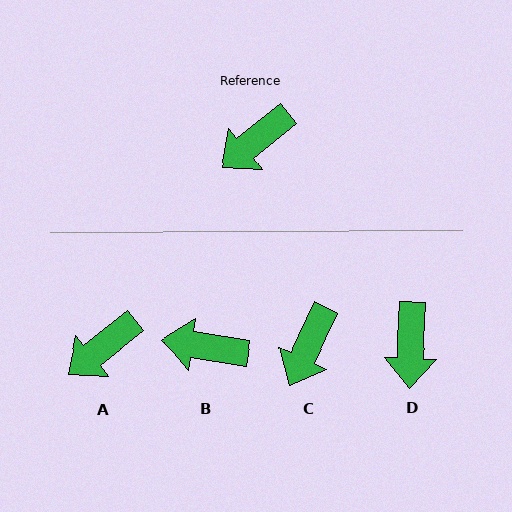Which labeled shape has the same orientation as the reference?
A.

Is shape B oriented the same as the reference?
No, it is off by about 48 degrees.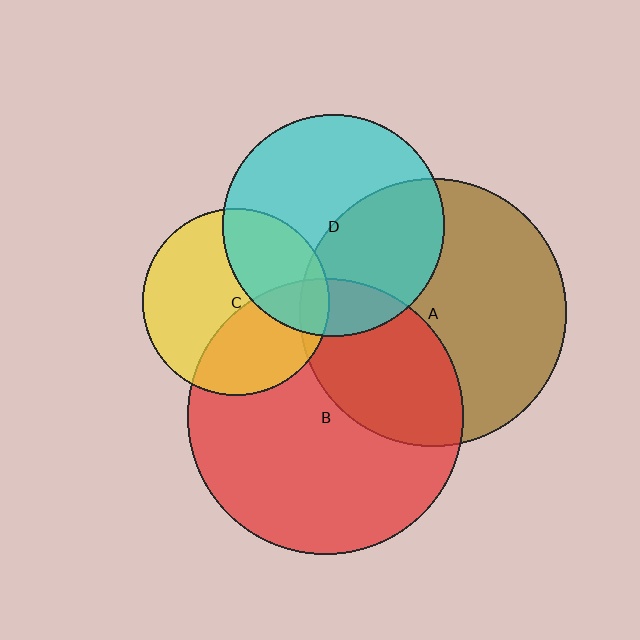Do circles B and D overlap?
Yes.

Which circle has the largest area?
Circle B (red).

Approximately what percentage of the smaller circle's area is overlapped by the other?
Approximately 15%.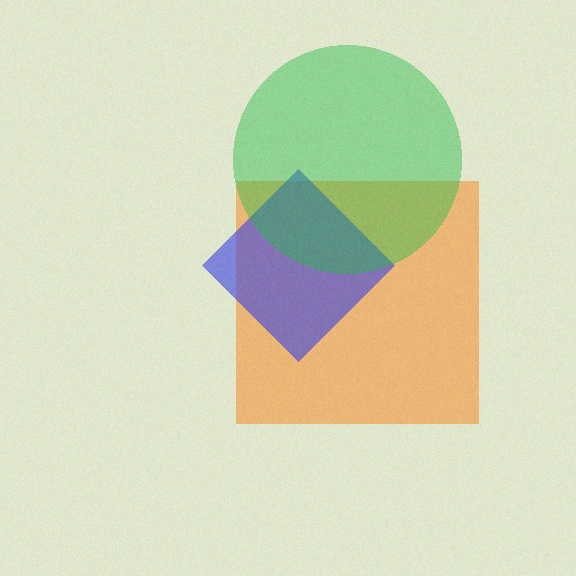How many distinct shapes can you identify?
There are 3 distinct shapes: an orange square, a blue diamond, a green circle.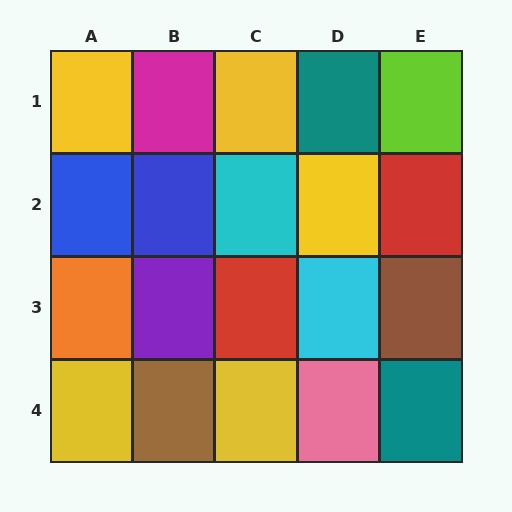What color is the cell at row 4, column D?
Pink.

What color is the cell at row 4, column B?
Brown.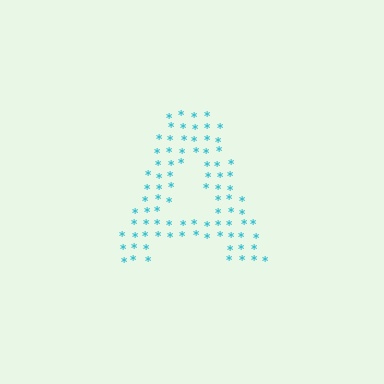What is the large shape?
The large shape is the letter A.